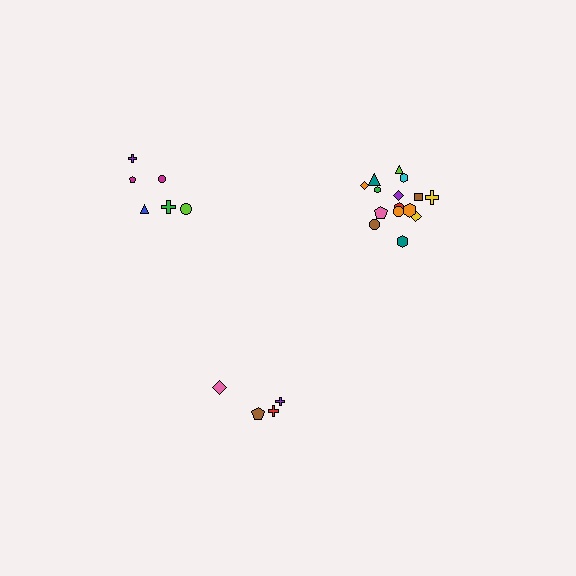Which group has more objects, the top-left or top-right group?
The top-right group.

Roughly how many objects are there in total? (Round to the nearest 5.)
Roughly 25 objects in total.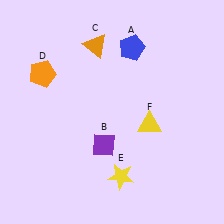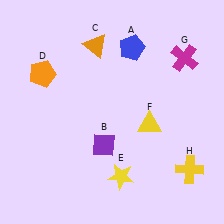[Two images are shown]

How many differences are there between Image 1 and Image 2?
There are 2 differences between the two images.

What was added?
A magenta cross (G), a yellow cross (H) were added in Image 2.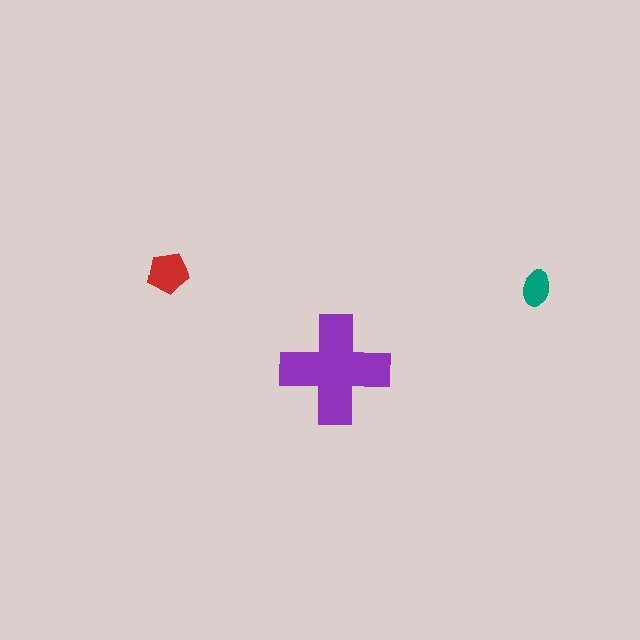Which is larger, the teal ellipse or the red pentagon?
The red pentagon.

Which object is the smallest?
The teal ellipse.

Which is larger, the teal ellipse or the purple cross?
The purple cross.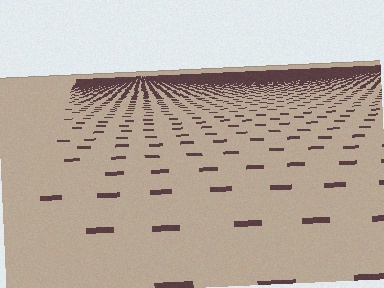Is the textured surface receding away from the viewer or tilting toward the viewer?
The surface is receding away from the viewer. Texture elements get smaller and denser toward the top.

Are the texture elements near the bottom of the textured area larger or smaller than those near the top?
Larger. Near the bottom, elements are closer to the viewer and appear at a bigger on-screen size.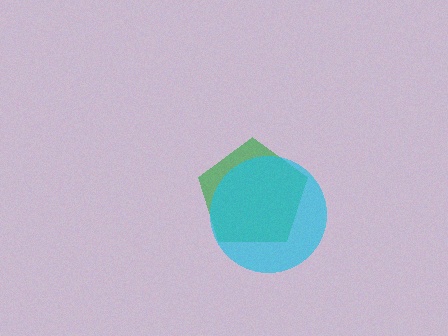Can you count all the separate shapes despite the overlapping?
Yes, there are 2 separate shapes.